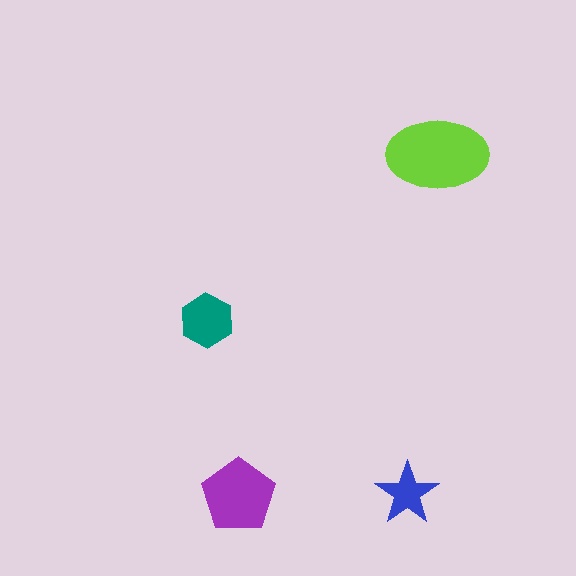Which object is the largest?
The lime ellipse.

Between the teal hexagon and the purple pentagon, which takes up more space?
The purple pentagon.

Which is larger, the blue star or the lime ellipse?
The lime ellipse.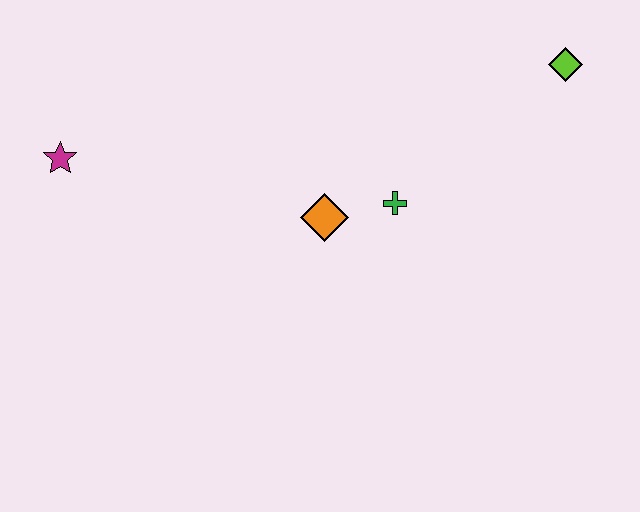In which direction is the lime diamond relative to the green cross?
The lime diamond is to the right of the green cross.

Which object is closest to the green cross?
The orange diamond is closest to the green cross.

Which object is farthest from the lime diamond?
The magenta star is farthest from the lime diamond.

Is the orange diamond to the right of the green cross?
No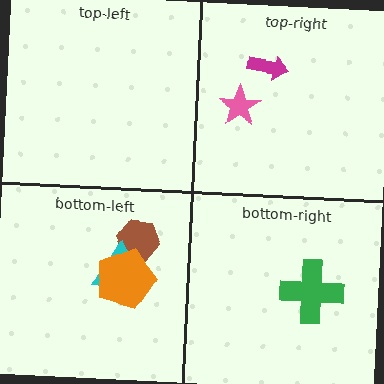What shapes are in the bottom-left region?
The brown hexagon, the cyan triangle, the orange pentagon.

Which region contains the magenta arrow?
The top-right region.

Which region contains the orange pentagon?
The bottom-left region.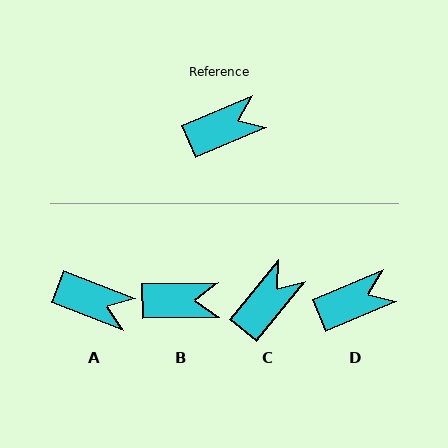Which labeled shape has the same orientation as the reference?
D.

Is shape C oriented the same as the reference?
No, it is off by about 28 degrees.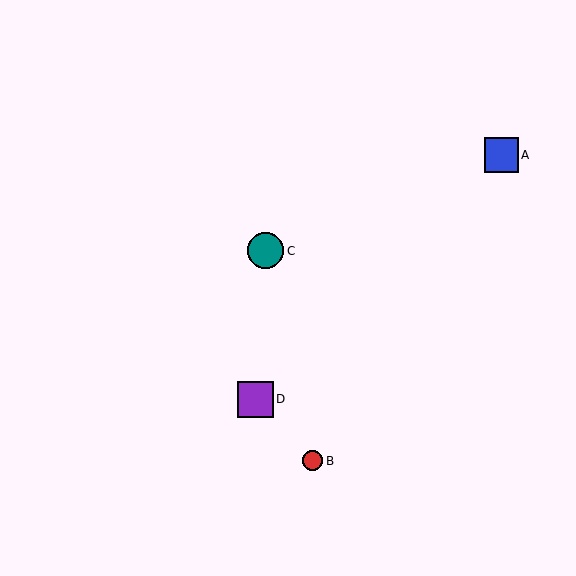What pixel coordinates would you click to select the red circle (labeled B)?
Click at (313, 461) to select the red circle B.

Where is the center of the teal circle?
The center of the teal circle is at (265, 251).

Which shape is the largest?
The teal circle (labeled C) is the largest.